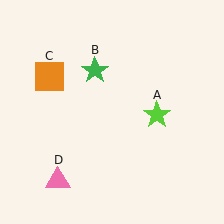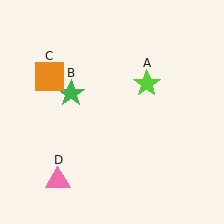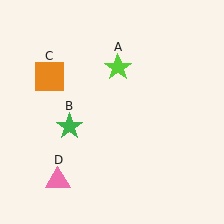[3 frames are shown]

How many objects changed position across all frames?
2 objects changed position: lime star (object A), green star (object B).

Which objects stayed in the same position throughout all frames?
Orange square (object C) and pink triangle (object D) remained stationary.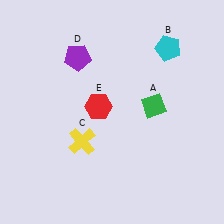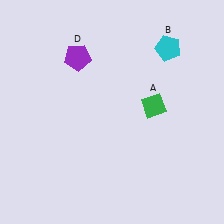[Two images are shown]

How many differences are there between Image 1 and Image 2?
There are 2 differences between the two images.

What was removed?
The red hexagon (E), the yellow cross (C) were removed in Image 2.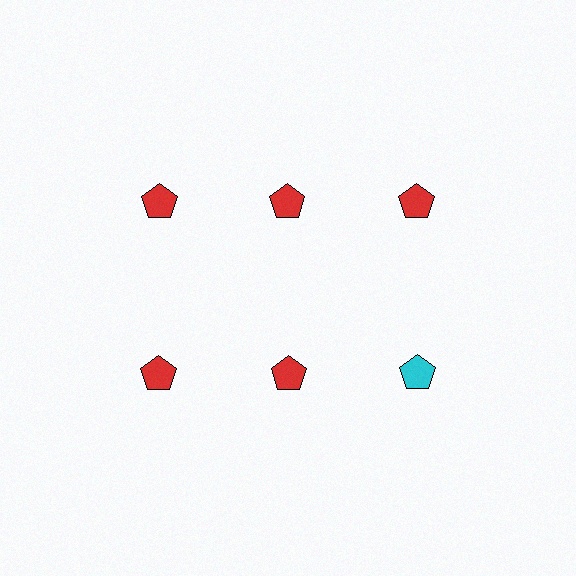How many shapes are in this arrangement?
There are 6 shapes arranged in a grid pattern.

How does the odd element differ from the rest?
It has a different color: cyan instead of red.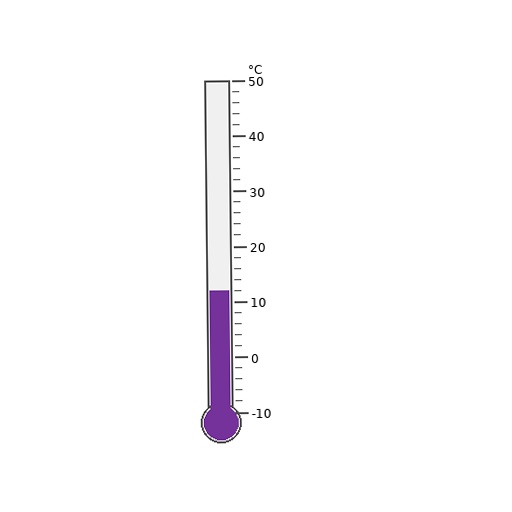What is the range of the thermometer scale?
The thermometer scale ranges from -10°C to 50°C.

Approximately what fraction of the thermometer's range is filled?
The thermometer is filled to approximately 35% of its range.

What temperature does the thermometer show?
The thermometer shows approximately 12°C.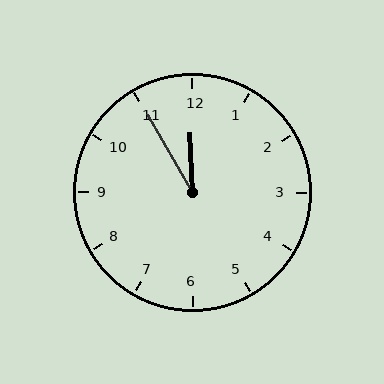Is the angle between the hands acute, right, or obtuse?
It is acute.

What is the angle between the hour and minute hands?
Approximately 28 degrees.